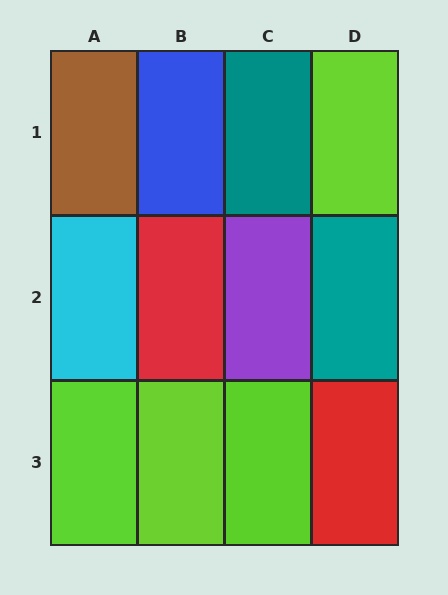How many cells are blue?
1 cell is blue.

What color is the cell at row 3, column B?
Lime.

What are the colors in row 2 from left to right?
Cyan, red, purple, teal.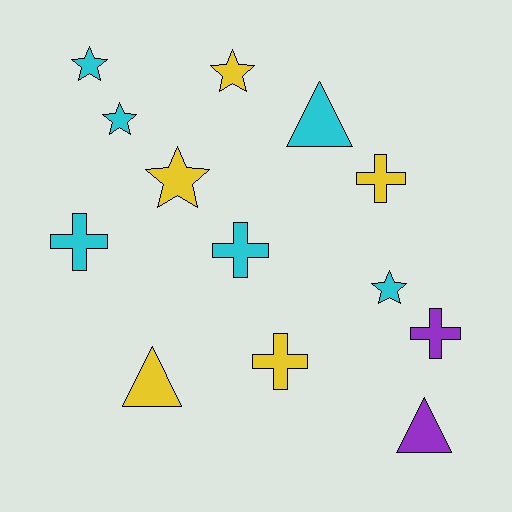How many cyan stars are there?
There are 3 cyan stars.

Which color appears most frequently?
Cyan, with 6 objects.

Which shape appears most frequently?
Cross, with 5 objects.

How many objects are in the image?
There are 13 objects.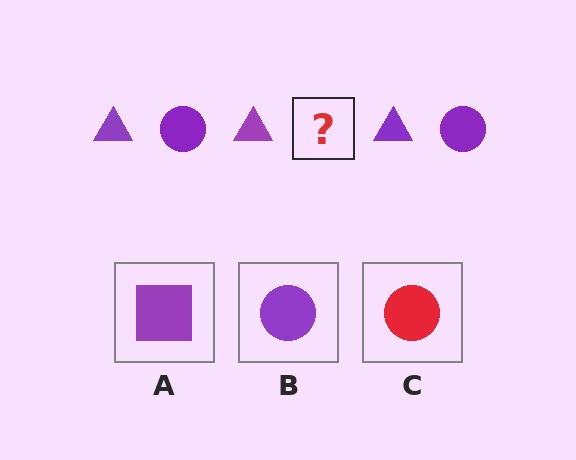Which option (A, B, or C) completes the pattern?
B.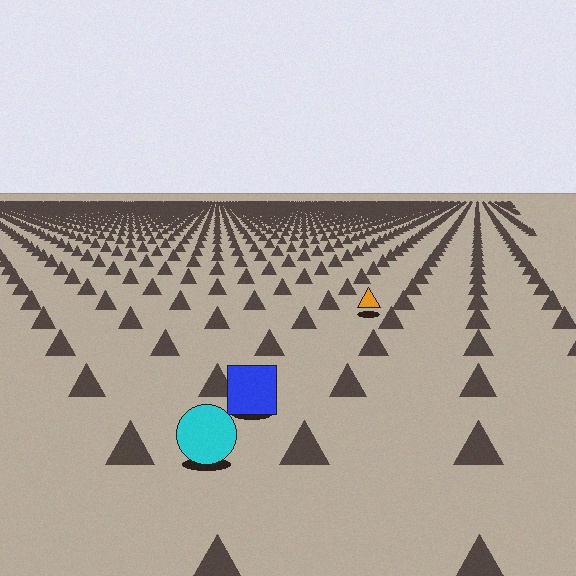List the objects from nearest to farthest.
From nearest to farthest: the cyan circle, the blue square, the orange triangle.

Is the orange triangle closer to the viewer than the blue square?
No. The blue square is closer — you can tell from the texture gradient: the ground texture is coarser near it.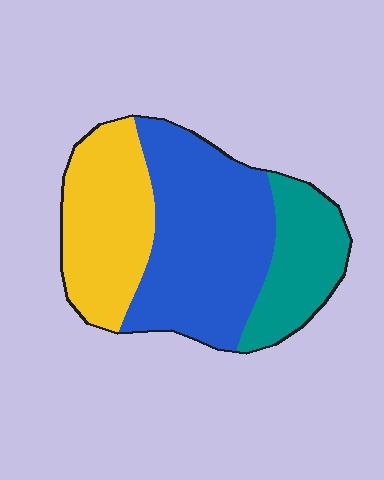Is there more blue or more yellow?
Blue.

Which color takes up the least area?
Teal, at roughly 20%.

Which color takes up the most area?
Blue, at roughly 45%.